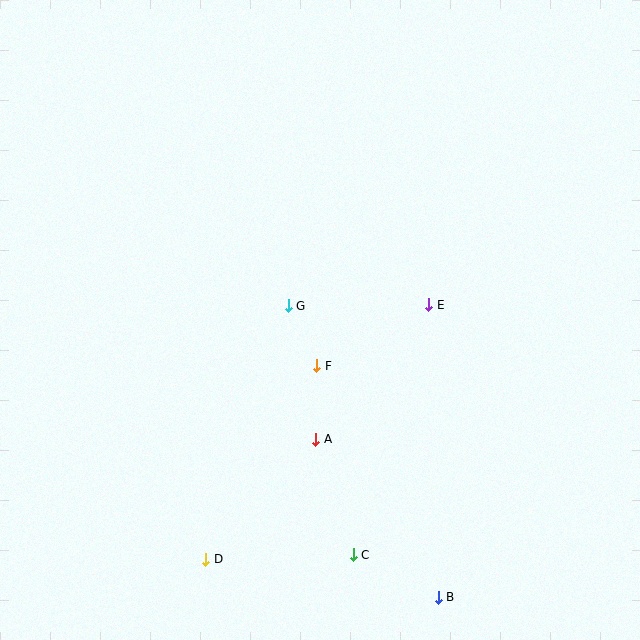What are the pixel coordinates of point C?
Point C is at (353, 555).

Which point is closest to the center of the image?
Point G at (288, 306) is closest to the center.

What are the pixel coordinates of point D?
Point D is at (206, 559).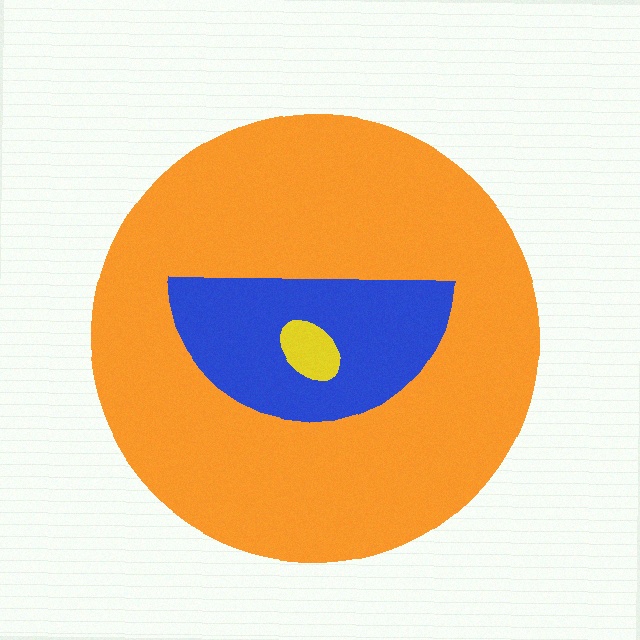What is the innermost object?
The yellow ellipse.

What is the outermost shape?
The orange circle.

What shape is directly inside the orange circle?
The blue semicircle.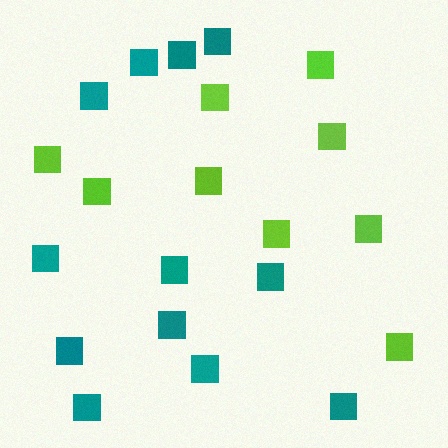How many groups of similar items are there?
There are 2 groups: one group of teal squares (12) and one group of lime squares (9).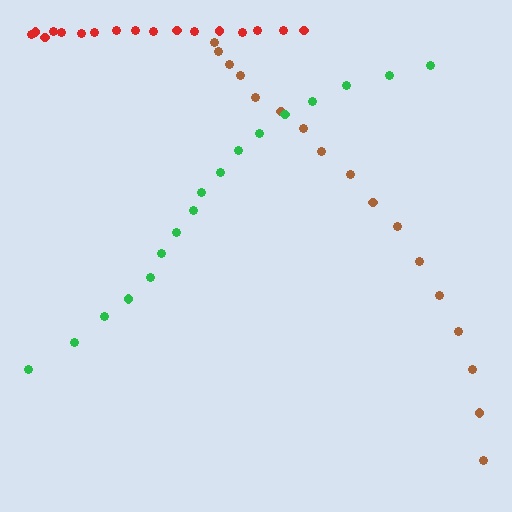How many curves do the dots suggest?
There are 3 distinct paths.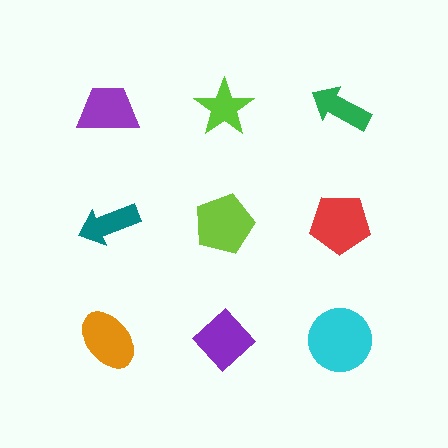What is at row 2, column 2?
A lime pentagon.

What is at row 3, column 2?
A purple diamond.